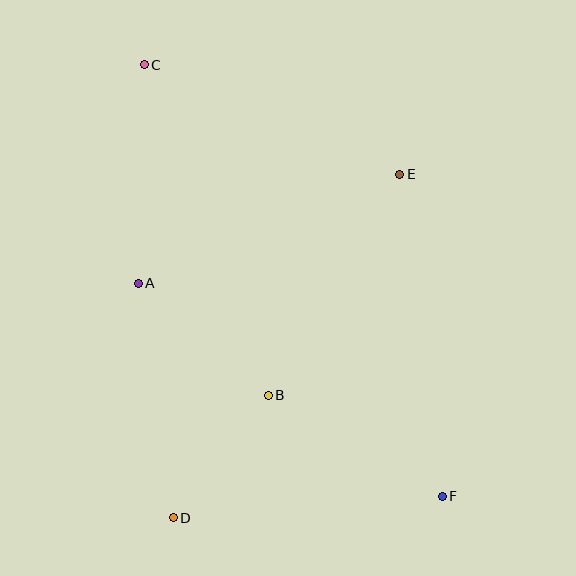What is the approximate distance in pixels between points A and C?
The distance between A and C is approximately 219 pixels.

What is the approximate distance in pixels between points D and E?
The distance between D and E is approximately 411 pixels.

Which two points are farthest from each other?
Points C and F are farthest from each other.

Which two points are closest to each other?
Points B and D are closest to each other.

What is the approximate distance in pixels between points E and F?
The distance between E and F is approximately 325 pixels.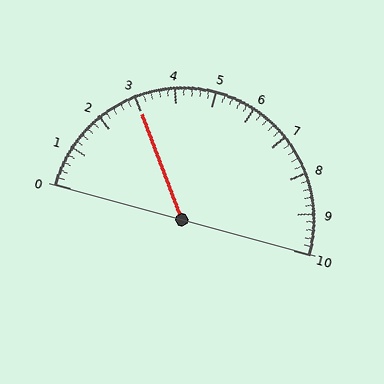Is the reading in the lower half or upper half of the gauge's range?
The reading is in the lower half of the range (0 to 10).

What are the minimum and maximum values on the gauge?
The gauge ranges from 0 to 10.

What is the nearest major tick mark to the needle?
The nearest major tick mark is 3.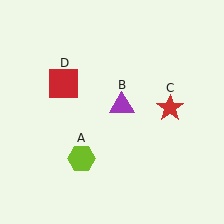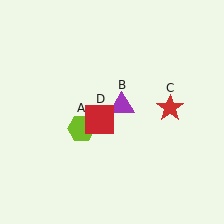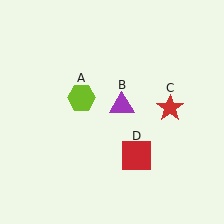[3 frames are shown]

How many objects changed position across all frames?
2 objects changed position: lime hexagon (object A), red square (object D).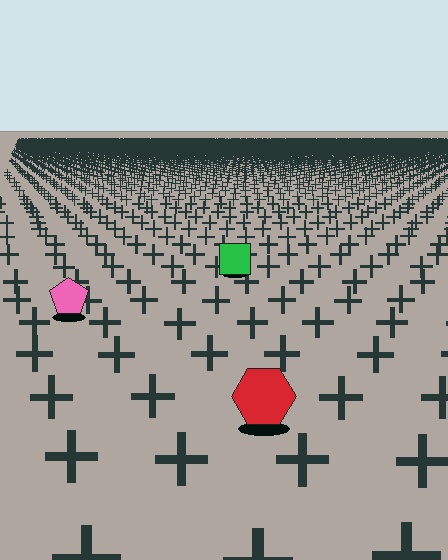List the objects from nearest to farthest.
From nearest to farthest: the red hexagon, the pink pentagon, the green square.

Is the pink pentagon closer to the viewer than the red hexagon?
No. The red hexagon is closer — you can tell from the texture gradient: the ground texture is coarser near it.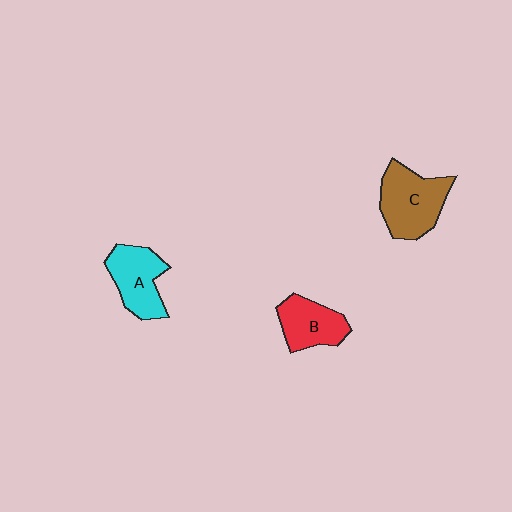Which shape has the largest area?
Shape C (brown).